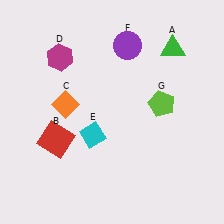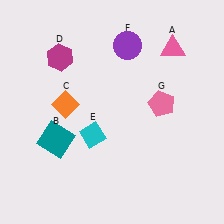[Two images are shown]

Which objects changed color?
A changed from green to pink. B changed from red to teal. G changed from lime to pink.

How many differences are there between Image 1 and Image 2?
There are 3 differences between the two images.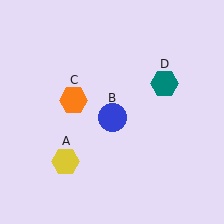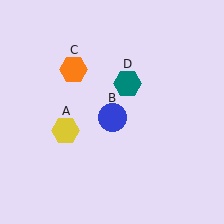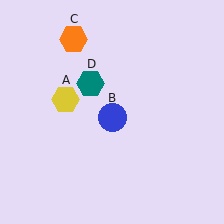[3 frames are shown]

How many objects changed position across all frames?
3 objects changed position: yellow hexagon (object A), orange hexagon (object C), teal hexagon (object D).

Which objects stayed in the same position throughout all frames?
Blue circle (object B) remained stationary.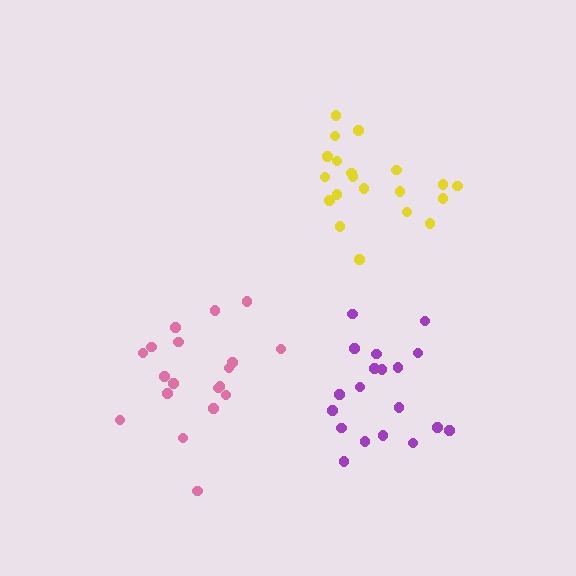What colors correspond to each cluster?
The clusters are colored: purple, pink, yellow.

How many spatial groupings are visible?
There are 3 spatial groupings.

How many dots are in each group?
Group 1: 19 dots, Group 2: 19 dots, Group 3: 20 dots (58 total).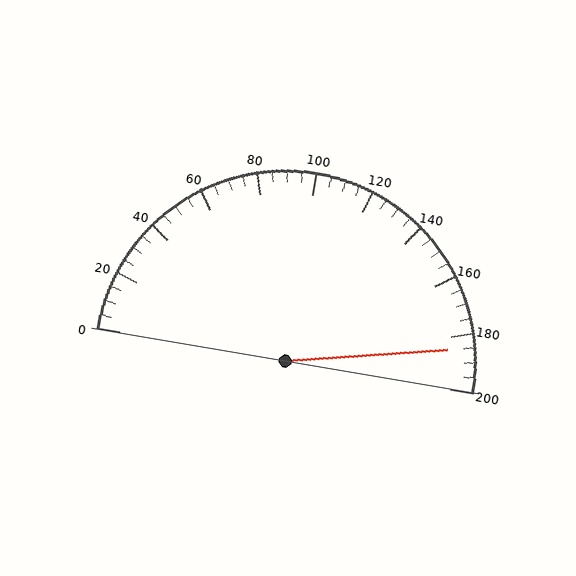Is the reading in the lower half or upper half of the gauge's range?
The reading is in the upper half of the range (0 to 200).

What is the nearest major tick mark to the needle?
The nearest major tick mark is 180.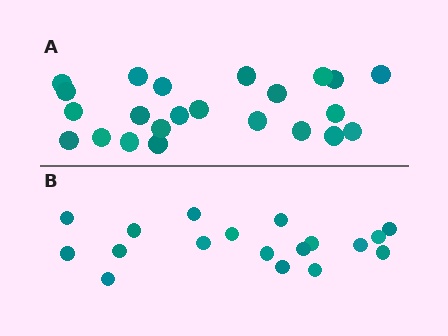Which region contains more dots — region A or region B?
Region A (the top region) has more dots.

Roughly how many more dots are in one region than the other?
Region A has about 5 more dots than region B.